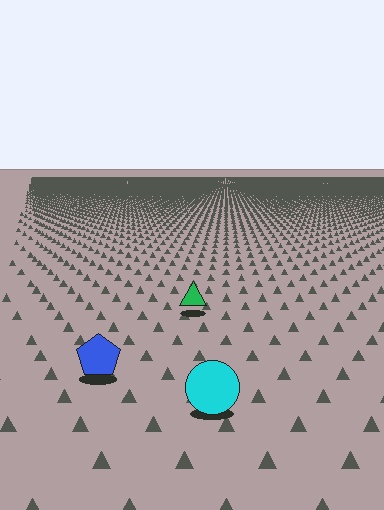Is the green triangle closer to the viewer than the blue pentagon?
No. The blue pentagon is closer — you can tell from the texture gradient: the ground texture is coarser near it.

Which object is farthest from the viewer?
The green triangle is farthest from the viewer. It appears smaller and the ground texture around it is denser.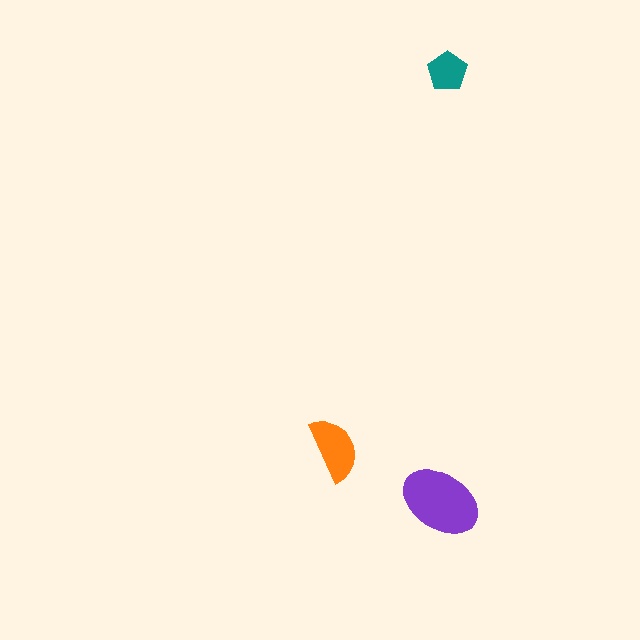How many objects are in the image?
There are 3 objects in the image.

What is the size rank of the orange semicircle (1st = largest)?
2nd.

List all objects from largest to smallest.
The purple ellipse, the orange semicircle, the teal pentagon.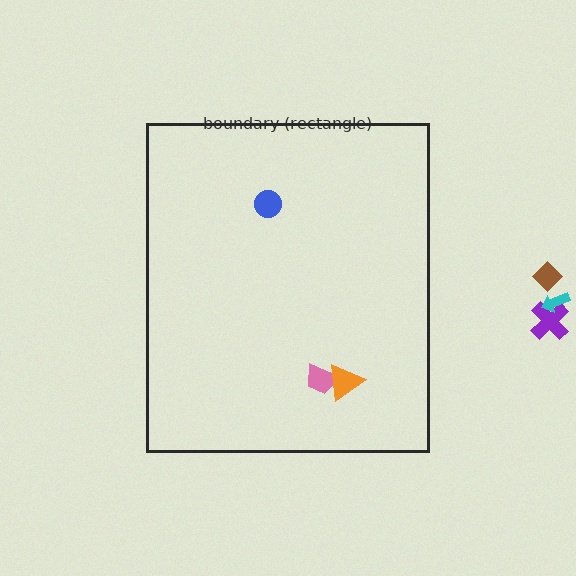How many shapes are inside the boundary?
3 inside, 3 outside.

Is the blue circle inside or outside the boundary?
Inside.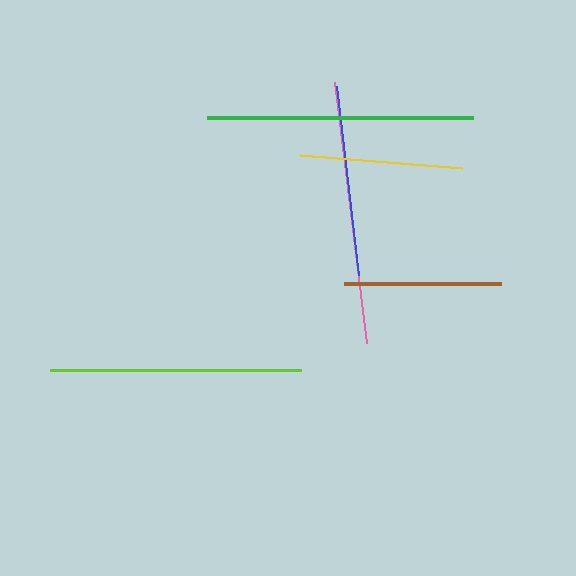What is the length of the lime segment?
The lime segment is approximately 251 pixels long.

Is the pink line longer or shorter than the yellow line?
The pink line is longer than the yellow line.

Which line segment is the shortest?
The brown line is the shortest at approximately 157 pixels.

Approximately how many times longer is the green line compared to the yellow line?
The green line is approximately 1.6 times the length of the yellow line.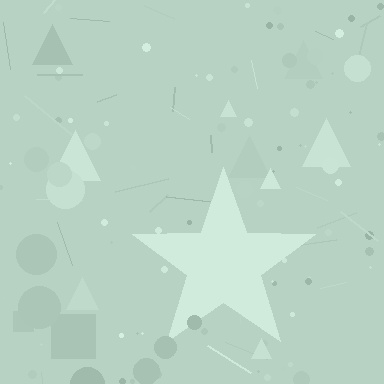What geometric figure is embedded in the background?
A star is embedded in the background.